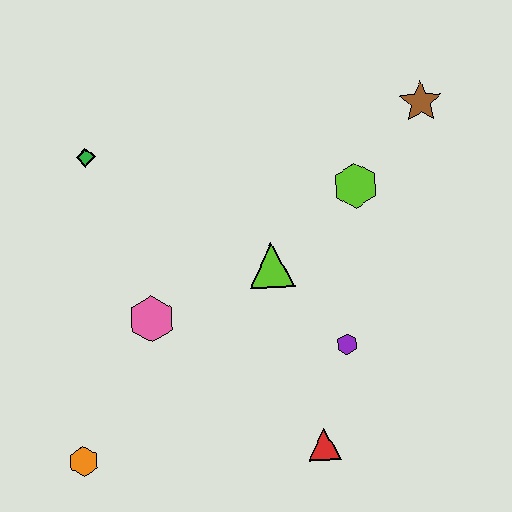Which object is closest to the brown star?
The lime hexagon is closest to the brown star.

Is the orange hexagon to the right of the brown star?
No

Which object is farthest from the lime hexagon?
The orange hexagon is farthest from the lime hexagon.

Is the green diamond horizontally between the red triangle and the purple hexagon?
No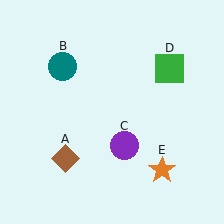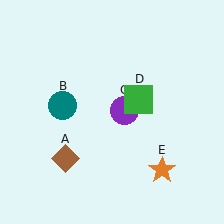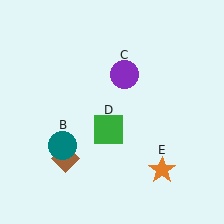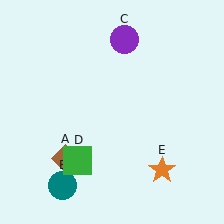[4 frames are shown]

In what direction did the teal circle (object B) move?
The teal circle (object B) moved down.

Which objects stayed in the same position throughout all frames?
Brown diamond (object A) and orange star (object E) remained stationary.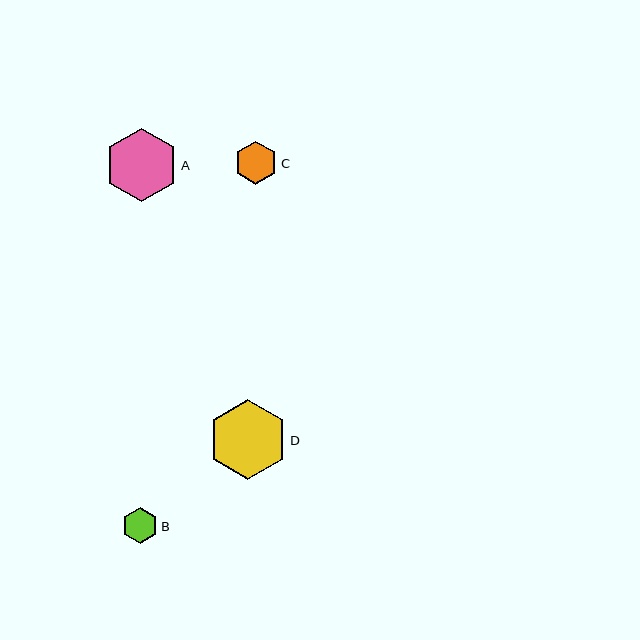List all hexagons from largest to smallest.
From largest to smallest: D, A, C, B.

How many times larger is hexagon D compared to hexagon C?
Hexagon D is approximately 1.8 times the size of hexagon C.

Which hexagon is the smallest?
Hexagon B is the smallest with a size of approximately 36 pixels.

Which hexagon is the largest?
Hexagon D is the largest with a size of approximately 79 pixels.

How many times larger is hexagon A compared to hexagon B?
Hexagon A is approximately 2.0 times the size of hexagon B.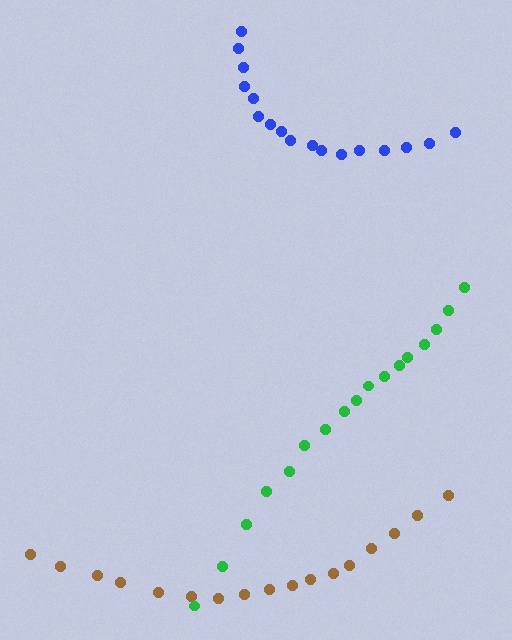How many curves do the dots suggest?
There are 3 distinct paths.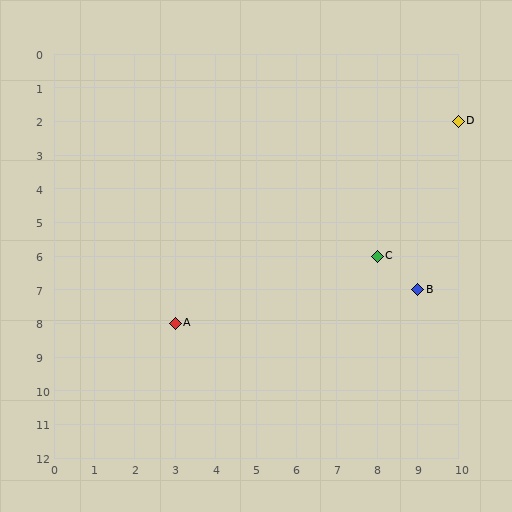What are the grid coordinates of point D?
Point D is at grid coordinates (10, 2).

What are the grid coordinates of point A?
Point A is at grid coordinates (3, 8).